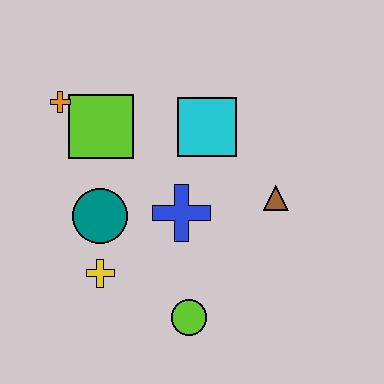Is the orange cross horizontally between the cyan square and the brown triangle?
No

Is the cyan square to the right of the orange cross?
Yes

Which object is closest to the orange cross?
The lime square is closest to the orange cross.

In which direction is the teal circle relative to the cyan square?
The teal circle is to the left of the cyan square.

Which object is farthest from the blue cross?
The orange cross is farthest from the blue cross.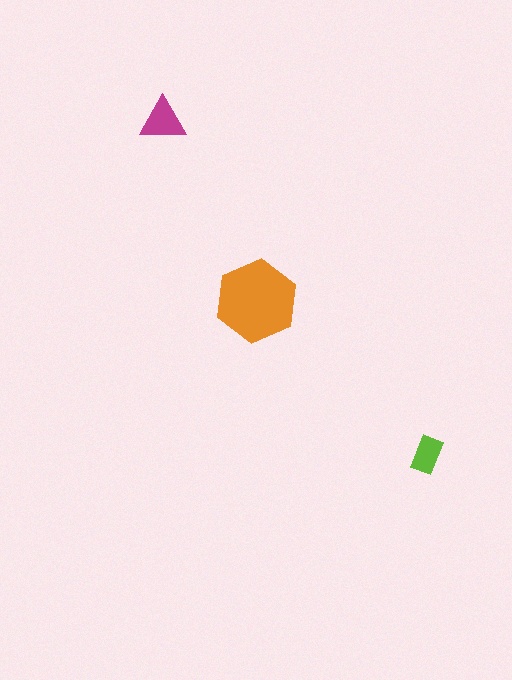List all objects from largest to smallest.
The orange hexagon, the magenta triangle, the lime rectangle.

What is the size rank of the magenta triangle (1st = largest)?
2nd.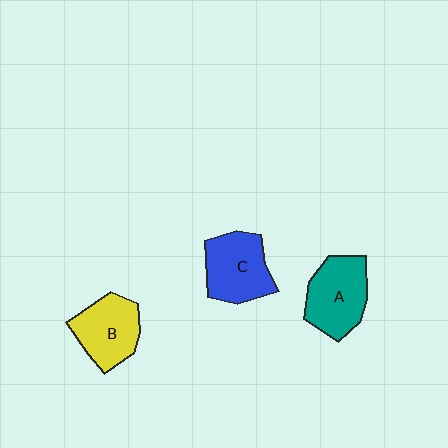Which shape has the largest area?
Shape A (teal).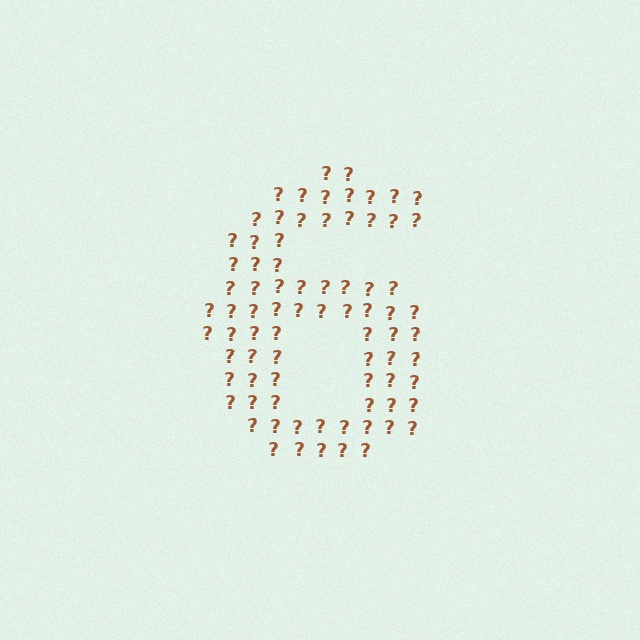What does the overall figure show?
The overall figure shows the digit 6.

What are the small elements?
The small elements are question marks.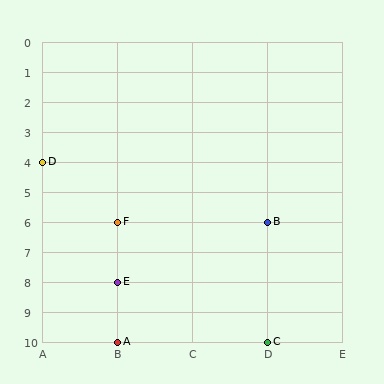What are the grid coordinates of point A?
Point A is at grid coordinates (B, 10).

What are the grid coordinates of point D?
Point D is at grid coordinates (A, 4).